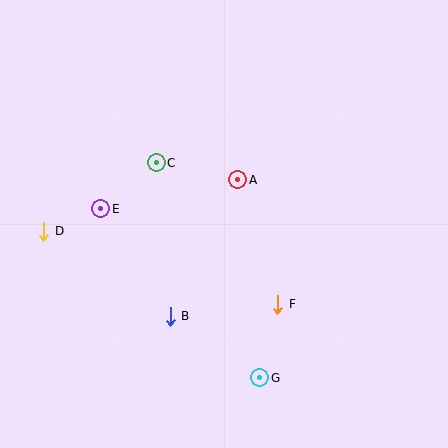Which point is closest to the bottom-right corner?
Point G is closest to the bottom-right corner.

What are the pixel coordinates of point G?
Point G is at (260, 378).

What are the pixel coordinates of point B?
Point B is at (170, 316).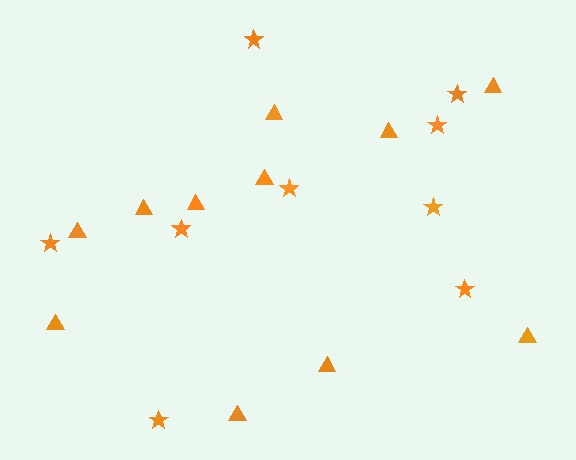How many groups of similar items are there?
There are 2 groups: one group of stars (9) and one group of triangles (11).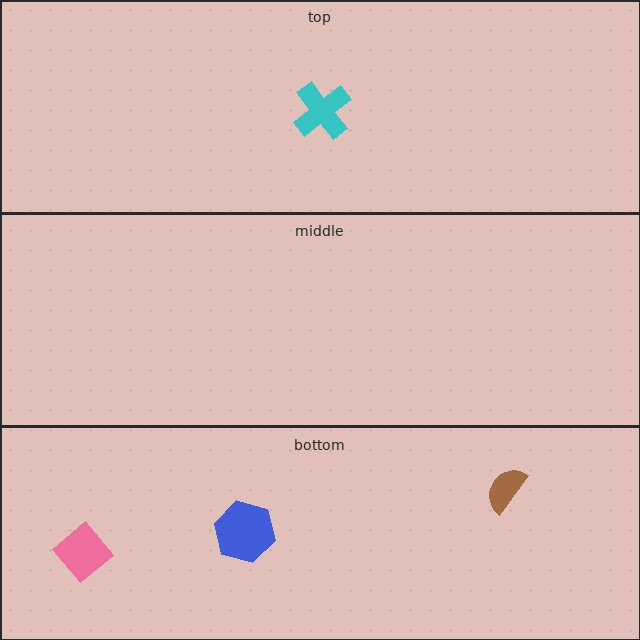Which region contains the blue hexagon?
The bottom region.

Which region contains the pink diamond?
The bottom region.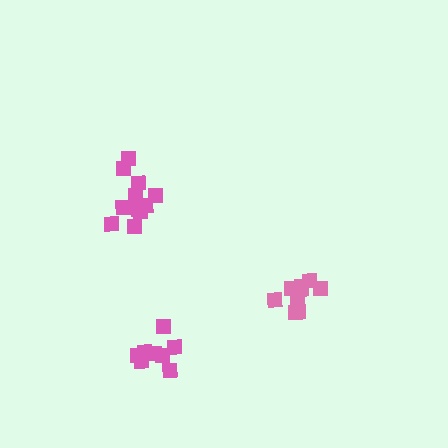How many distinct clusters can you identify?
There are 3 distinct clusters.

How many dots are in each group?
Group 1: 8 dots, Group 2: 11 dots, Group 3: 9 dots (28 total).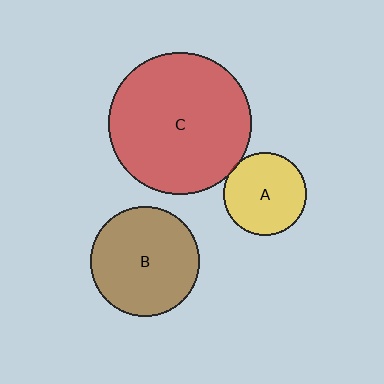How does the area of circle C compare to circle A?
Approximately 3.0 times.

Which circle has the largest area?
Circle C (red).